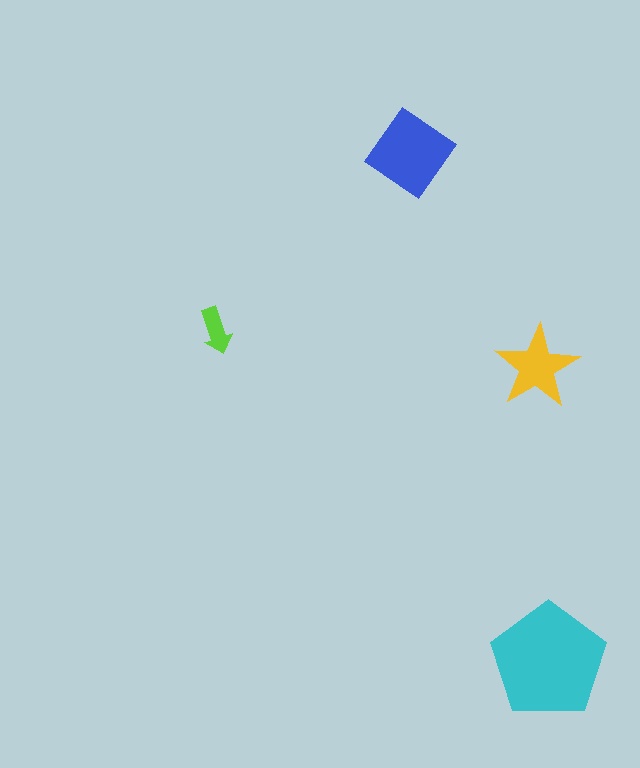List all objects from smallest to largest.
The lime arrow, the yellow star, the blue diamond, the cyan pentagon.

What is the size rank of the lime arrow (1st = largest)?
4th.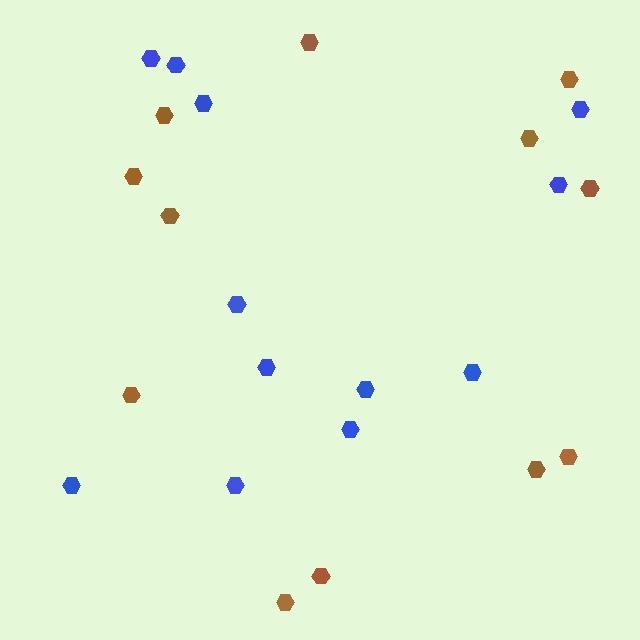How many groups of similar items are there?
There are 2 groups: one group of blue hexagons (12) and one group of brown hexagons (12).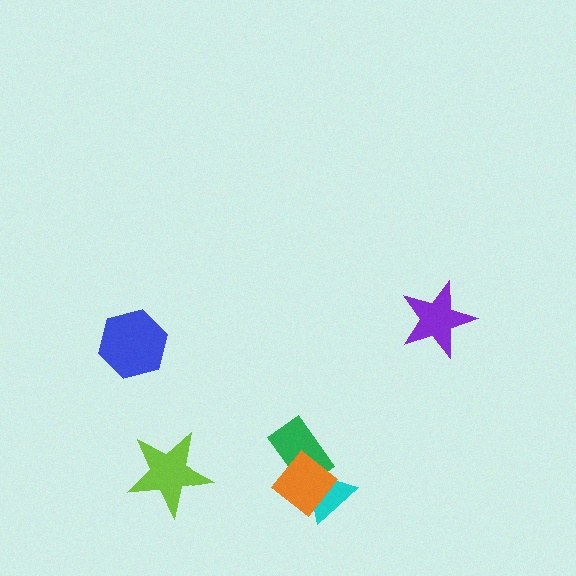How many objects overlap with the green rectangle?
2 objects overlap with the green rectangle.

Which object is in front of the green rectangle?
The orange diamond is in front of the green rectangle.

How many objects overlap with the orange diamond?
2 objects overlap with the orange diamond.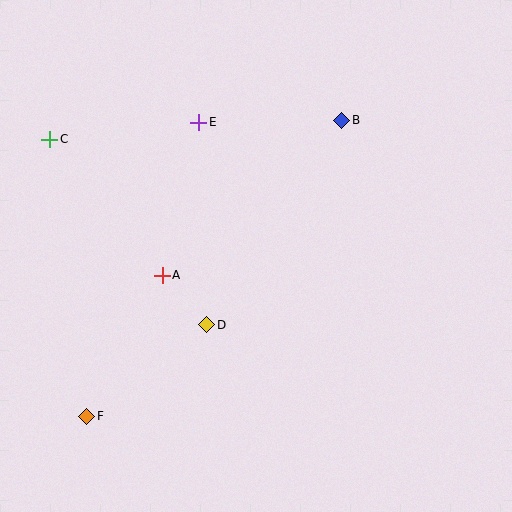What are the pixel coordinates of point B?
Point B is at (342, 120).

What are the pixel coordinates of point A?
Point A is at (162, 275).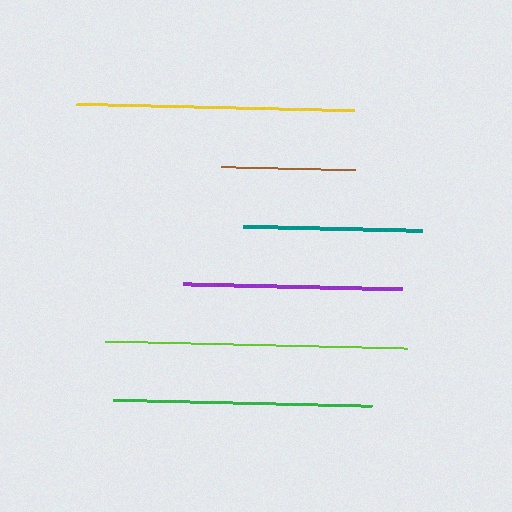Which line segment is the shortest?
The brown line is the shortest at approximately 134 pixels.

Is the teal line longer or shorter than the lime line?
The lime line is longer than the teal line.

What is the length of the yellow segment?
The yellow segment is approximately 278 pixels long.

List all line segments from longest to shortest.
From longest to shortest: lime, yellow, green, purple, teal, brown.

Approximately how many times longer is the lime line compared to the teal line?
The lime line is approximately 1.7 times the length of the teal line.